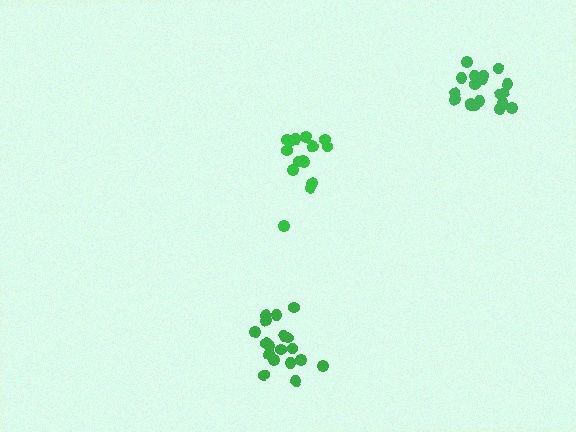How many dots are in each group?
Group 1: 15 dots, Group 2: 19 dots, Group 3: 18 dots (52 total).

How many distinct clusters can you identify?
There are 3 distinct clusters.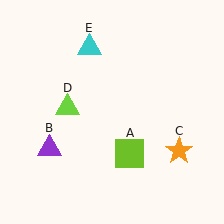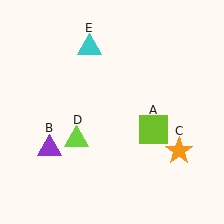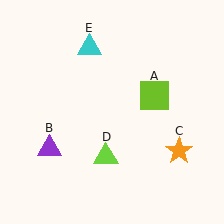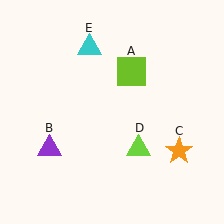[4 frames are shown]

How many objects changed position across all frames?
2 objects changed position: lime square (object A), lime triangle (object D).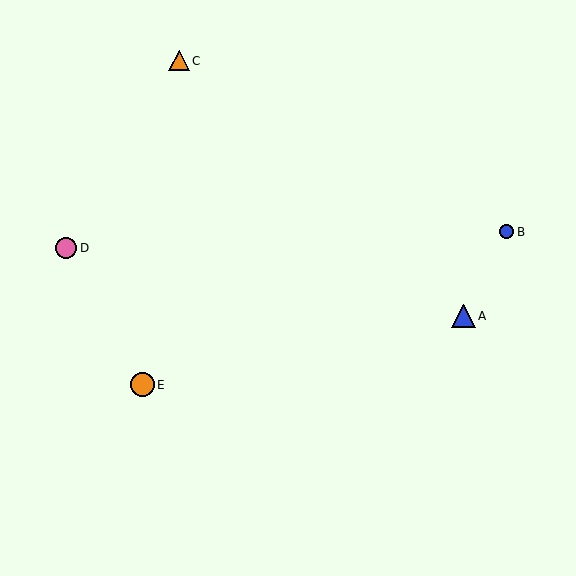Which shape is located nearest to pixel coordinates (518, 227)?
The blue circle (labeled B) at (507, 232) is nearest to that location.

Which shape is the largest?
The blue triangle (labeled A) is the largest.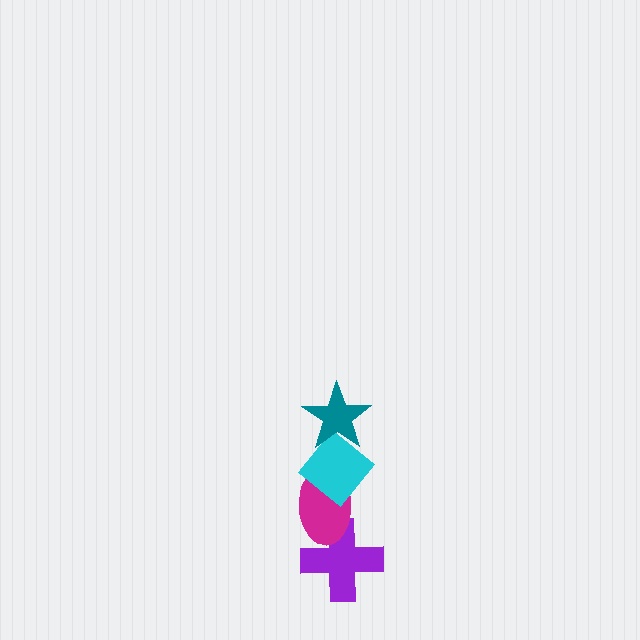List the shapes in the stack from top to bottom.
From top to bottom: the teal star, the cyan diamond, the magenta ellipse, the purple cross.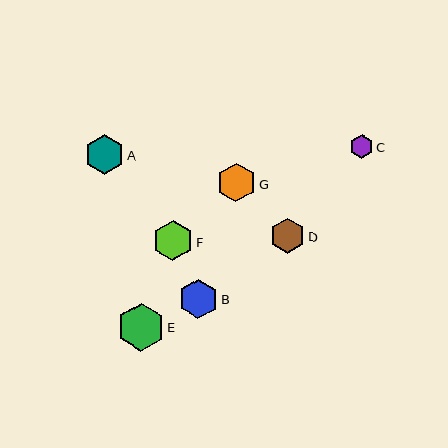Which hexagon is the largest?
Hexagon E is the largest with a size of approximately 47 pixels.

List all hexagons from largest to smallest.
From largest to smallest: E, F, B, A, G, D, C.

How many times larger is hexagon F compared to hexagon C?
Hexagon F is approximately 1.7 times the size of hexagon C.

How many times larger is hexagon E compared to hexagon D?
Hexagon E is approximately 1.4 times the size of hexagon D.